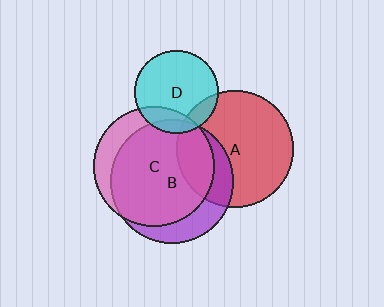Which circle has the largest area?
Circle B (purple).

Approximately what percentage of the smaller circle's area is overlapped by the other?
Approximately 10%.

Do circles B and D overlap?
Yes.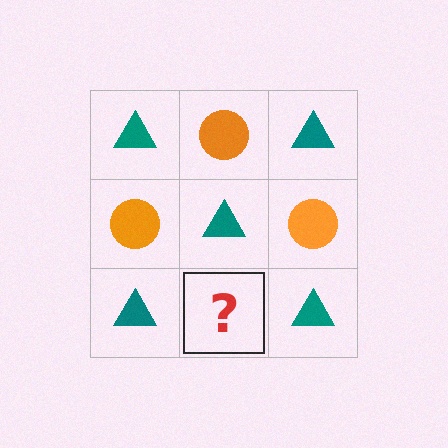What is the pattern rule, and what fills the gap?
The rule is that it alternates teal triangle and orange circle in a checkerboard pattern. The gap should be filled with an orange circle.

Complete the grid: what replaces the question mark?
The question mark should be replaced with an orange circle.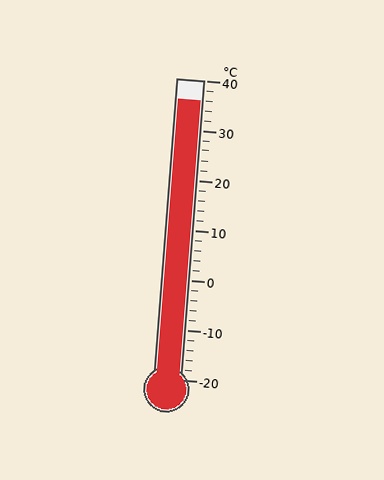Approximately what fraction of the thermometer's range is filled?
The thermometer is filled to approximately 95% of its range.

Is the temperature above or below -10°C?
The temperature is above -10°C.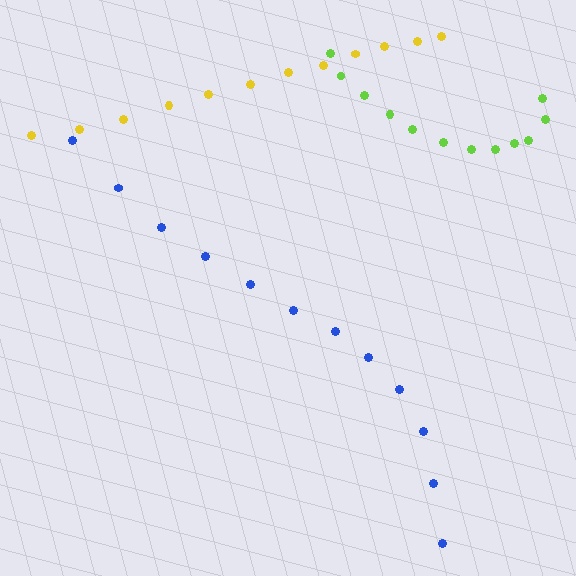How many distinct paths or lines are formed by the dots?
There are 3 distinct paths.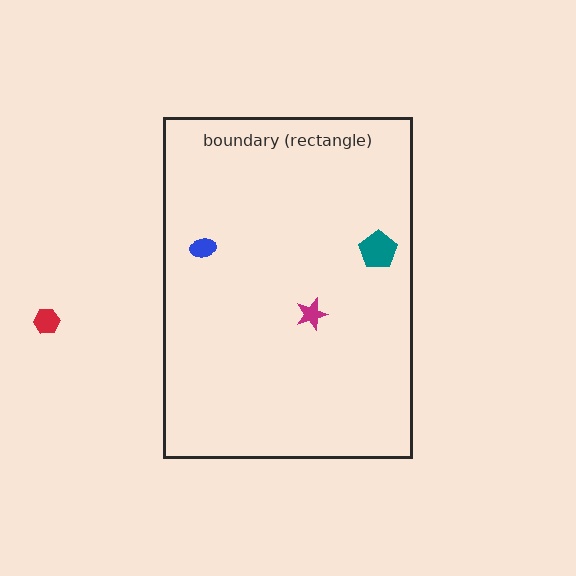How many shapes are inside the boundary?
3 inside, 1 outside.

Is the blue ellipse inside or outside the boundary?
Inside.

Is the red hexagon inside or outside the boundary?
Outside.